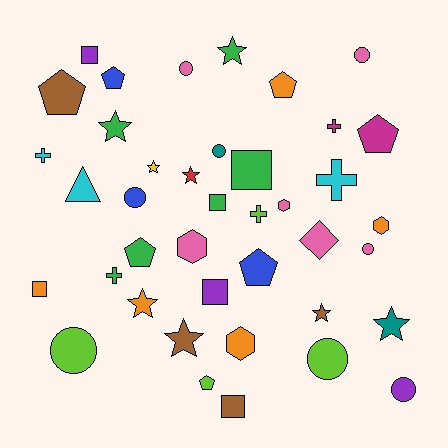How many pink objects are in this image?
There are 6 pink objects.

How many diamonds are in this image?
There is 1 diamond.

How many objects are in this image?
There are 40 objects.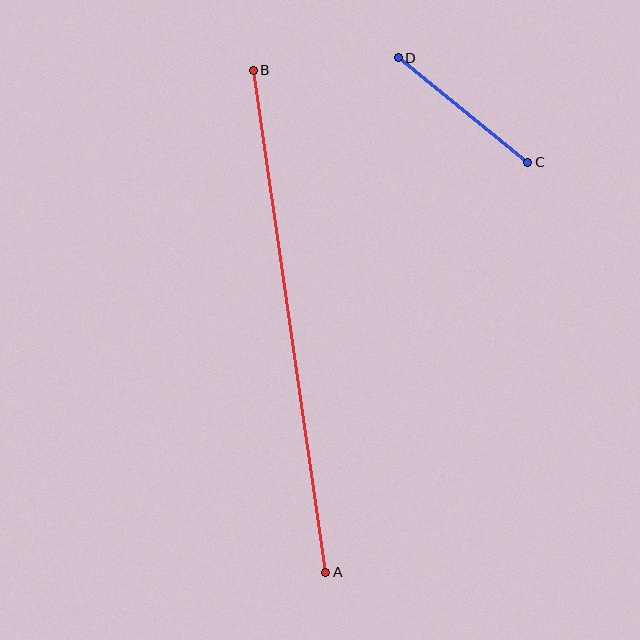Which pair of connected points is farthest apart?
Points A and B are farthest apart.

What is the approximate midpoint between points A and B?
The midpoint is at approximately (289, 321) pixels.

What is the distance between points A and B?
The distance is approximately 508 pixels.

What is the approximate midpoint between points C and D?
The midpoint is at approximately (463, 110) pixels.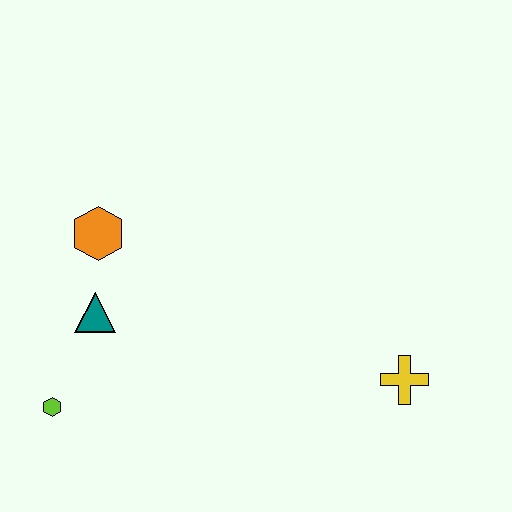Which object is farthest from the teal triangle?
The yellow cross is farthest from the teal triangle.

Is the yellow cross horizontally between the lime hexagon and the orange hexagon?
No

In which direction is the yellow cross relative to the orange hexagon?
The yellow cross is to the right of the orange hexagon.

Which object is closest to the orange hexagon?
The teal triangle is closest to the orange hexagon.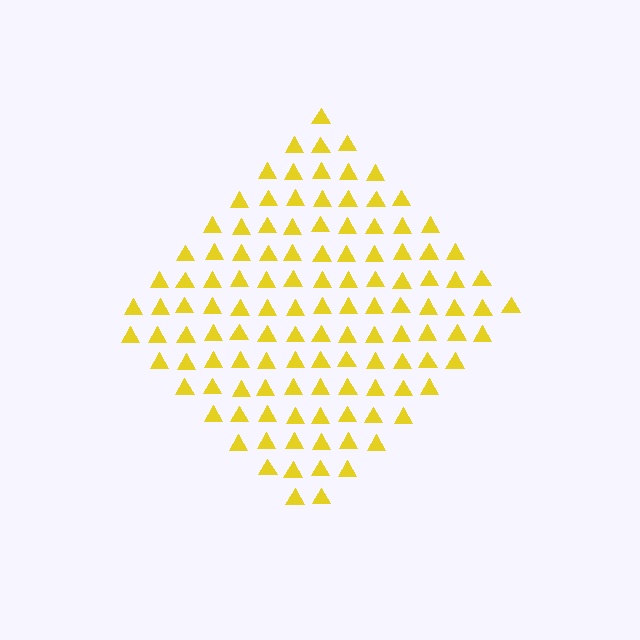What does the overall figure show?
The overall figure shows a diamond.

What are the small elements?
The small elements are triangles.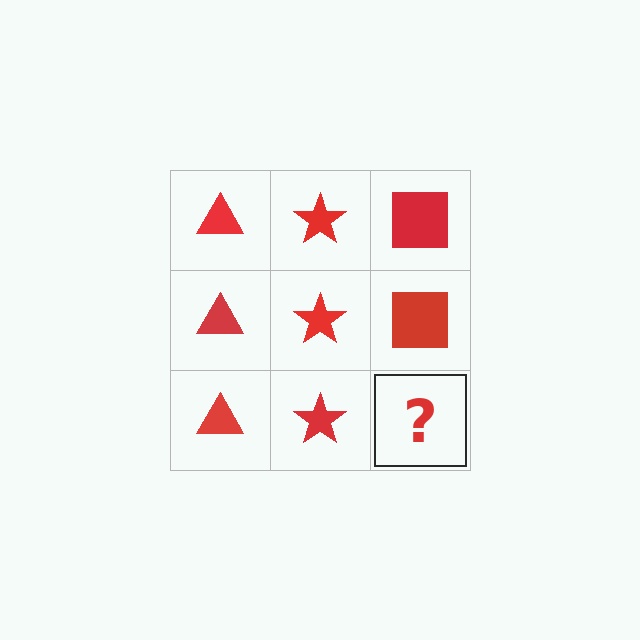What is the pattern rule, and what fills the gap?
The rule is that each column has a consistent shape. The gap should be filled with a red square.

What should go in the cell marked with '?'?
The missing cell should contain a red square.